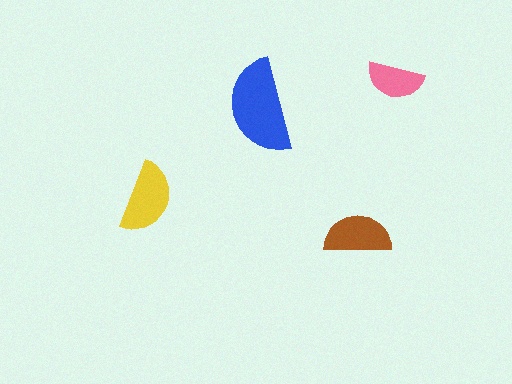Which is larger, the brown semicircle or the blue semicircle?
The blue one.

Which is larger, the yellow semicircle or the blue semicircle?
The blue one.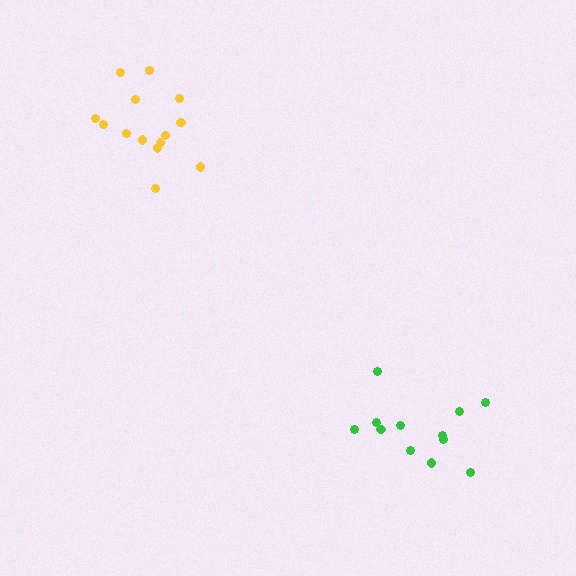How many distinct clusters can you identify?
There are 2 distinct clusters.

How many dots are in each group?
Group 1: 14 dots, Group 2: 12 dots (26 total).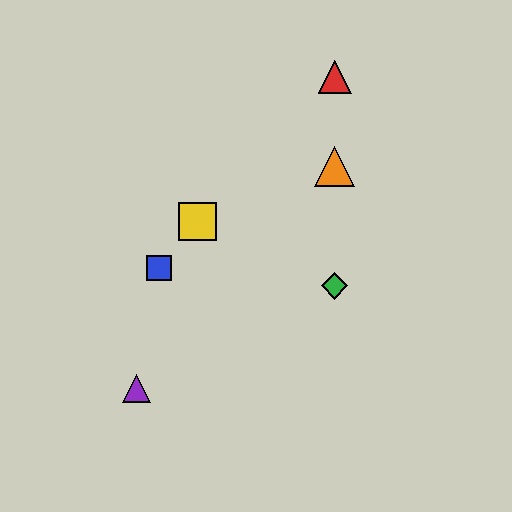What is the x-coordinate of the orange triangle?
The orange triangle is at x≈335.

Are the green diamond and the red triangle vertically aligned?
Yes, both are at x≈335.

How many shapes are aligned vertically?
3 shapes (the red triangle, the green diamond, the orange triangle) are aligned vertically.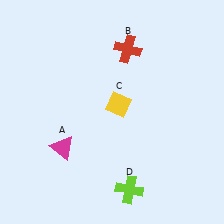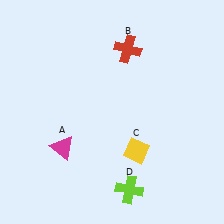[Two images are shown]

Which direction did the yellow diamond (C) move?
The yellow diamond (C) moved down.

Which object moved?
The yellow diamond (C) moved down.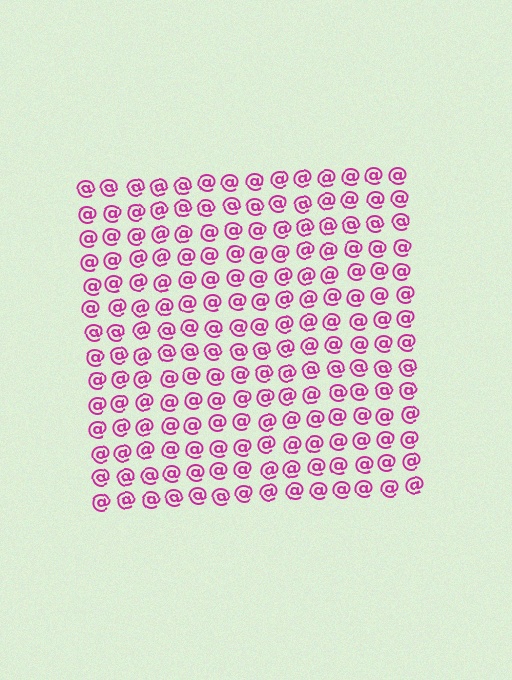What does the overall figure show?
The overall figure shows a square.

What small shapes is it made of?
It is made of small at signs.